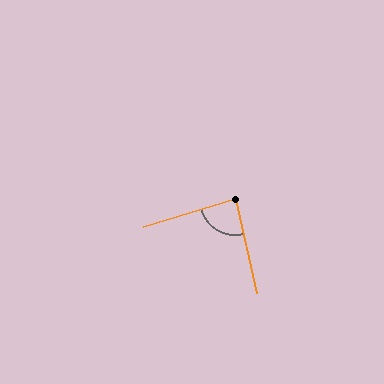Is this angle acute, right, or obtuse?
It is approximately a right angle.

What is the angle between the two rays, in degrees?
Approximately 86 degrees.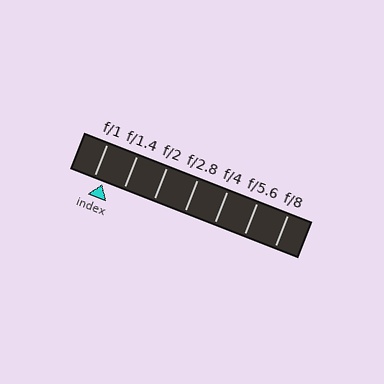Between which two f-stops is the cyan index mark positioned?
The index mark is between f/1 and f/1.4.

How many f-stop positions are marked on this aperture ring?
There are 7 f-stop positions marked.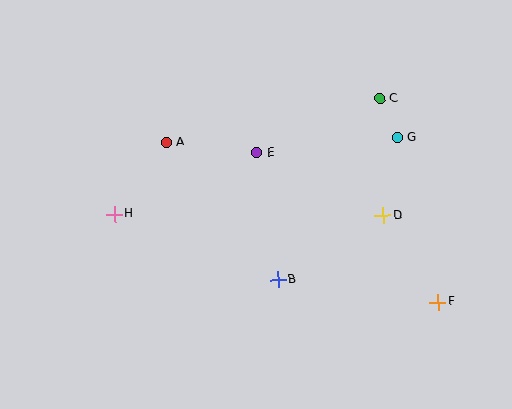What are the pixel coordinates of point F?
Point F is at (438, 302).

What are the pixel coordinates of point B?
Point B is at (278, 279).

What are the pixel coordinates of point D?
Point D is at (383, 215).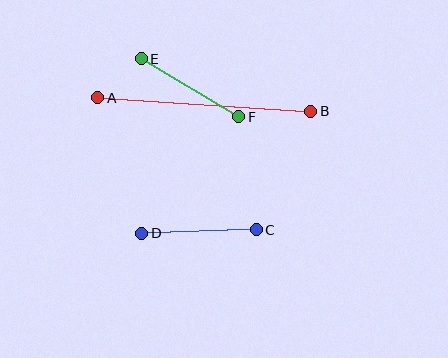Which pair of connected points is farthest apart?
Points A and B are farthest apart.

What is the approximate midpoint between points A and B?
The midpoint is at approximately (204, 105) pixels.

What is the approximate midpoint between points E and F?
The midpoint is at approximately (190, 88) pixels.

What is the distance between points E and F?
The distance is approximately 114 pixels.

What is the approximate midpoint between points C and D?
The midpoint is at approximately (199, 231) pixels.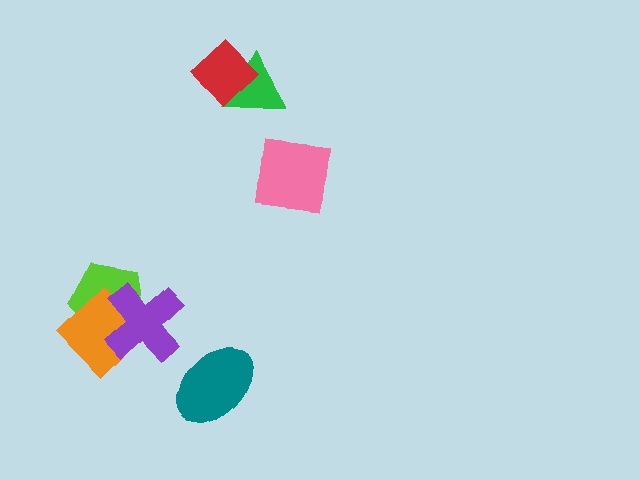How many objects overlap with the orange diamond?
2 objects overlap with the orange diamond.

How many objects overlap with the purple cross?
2 objects overlap with the purple cross.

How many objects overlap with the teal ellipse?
0 objects overlap with the teal ellipse.